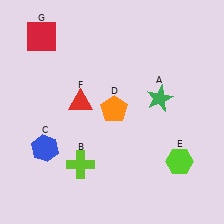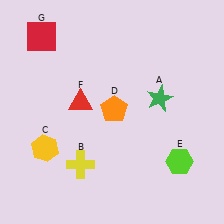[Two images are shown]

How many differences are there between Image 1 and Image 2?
There are 2 differences between the two images.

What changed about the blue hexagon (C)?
In Image 1, C is blue. In Image 2, it changed to yellow.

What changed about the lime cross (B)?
In Image 1, B is lime. In Image 2, it changed to yellow.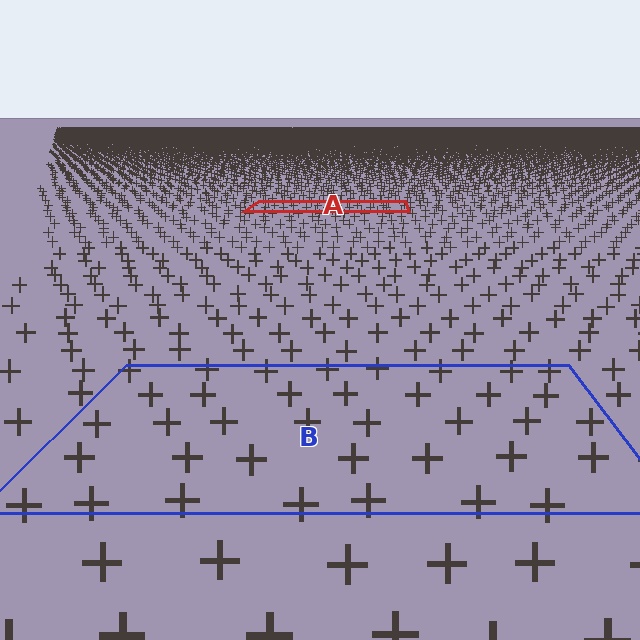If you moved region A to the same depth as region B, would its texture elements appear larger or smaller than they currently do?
They would appear larger. At a closer depth, the same texture elements are projected at a bigger on-screen size.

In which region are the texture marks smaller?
The texture marks are smaller in region A, because it is farther away.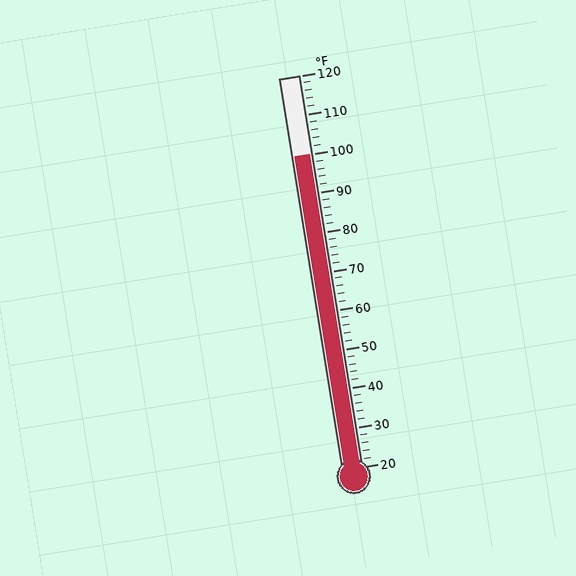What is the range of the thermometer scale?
The thermometer scale ranges from 20°F to 120°F.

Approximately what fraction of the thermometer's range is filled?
The thermometer is filled to approximately 80% of its range.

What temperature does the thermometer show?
The thermometer shows approximately 100°F.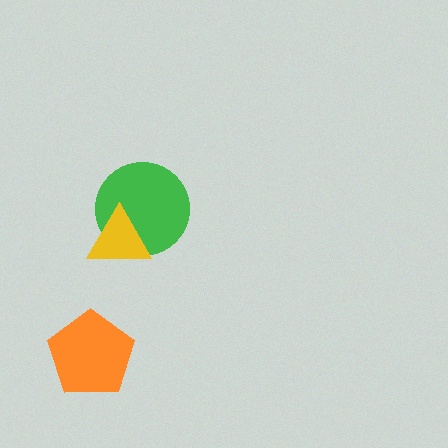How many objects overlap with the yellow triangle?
1 object overlaps with the yellow triangle.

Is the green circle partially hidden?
Yes, it is partially covered by another shape.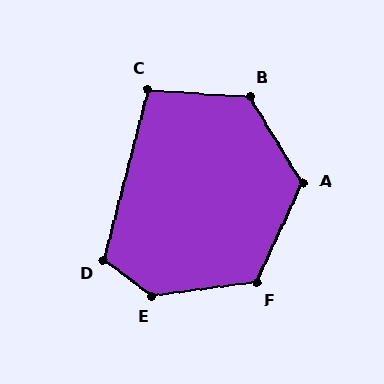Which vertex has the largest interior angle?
E, at approximately 136 degrees.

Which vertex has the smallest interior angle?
C, at approximately 100 degrees.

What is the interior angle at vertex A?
Approximately 123 degrees (obtuse).